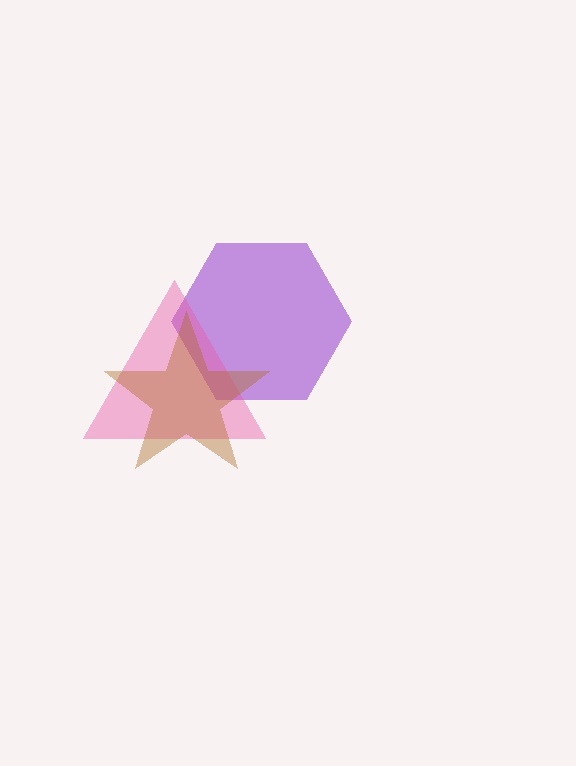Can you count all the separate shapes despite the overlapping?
Yes, there are 3 separate shapes.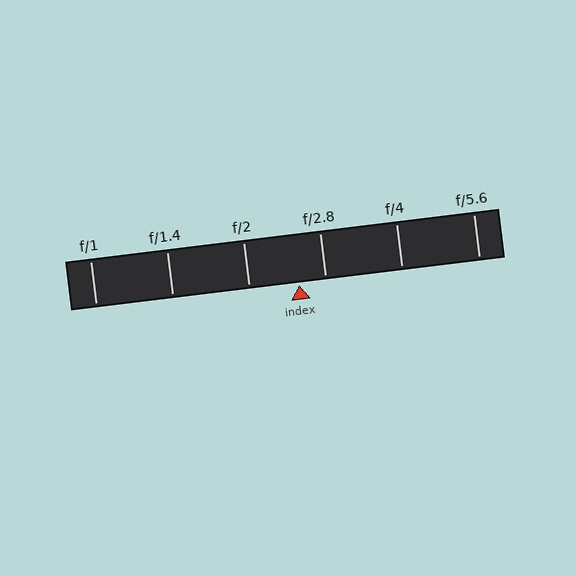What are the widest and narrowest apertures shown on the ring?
The widest aperture shown is f/1 and the narrowest is f/5.6.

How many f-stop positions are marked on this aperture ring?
There are 6 f-stop positions marked.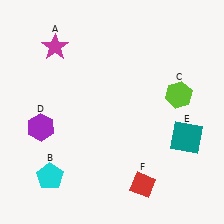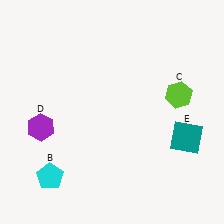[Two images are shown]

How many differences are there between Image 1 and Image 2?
There are 2 differences between the two images.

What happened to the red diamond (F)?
The red diamond (F) was removed in Image 2. It was in the bottom-right area of Image 1.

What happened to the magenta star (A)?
The magenta star (A) was removed in Image 2. It was in the top-left area of Image 1.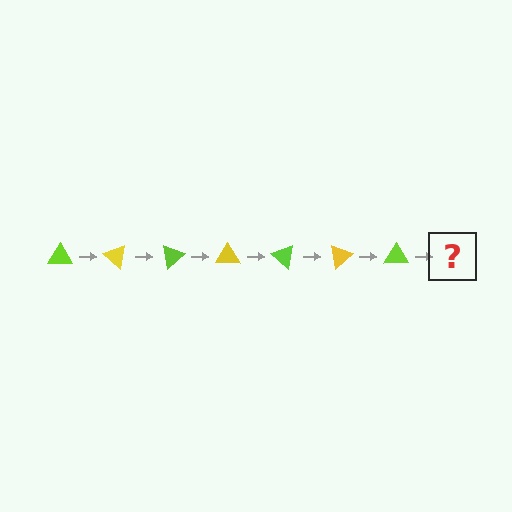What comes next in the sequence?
The next element should be a yellow triangle, rotated 280 degrees from the start.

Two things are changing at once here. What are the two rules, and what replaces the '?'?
The two rules are that it rotates 40 degrees each step and the color cycles through lime and yellow. The '?' should be a yellow triangle, rotated 280 degrees from the start.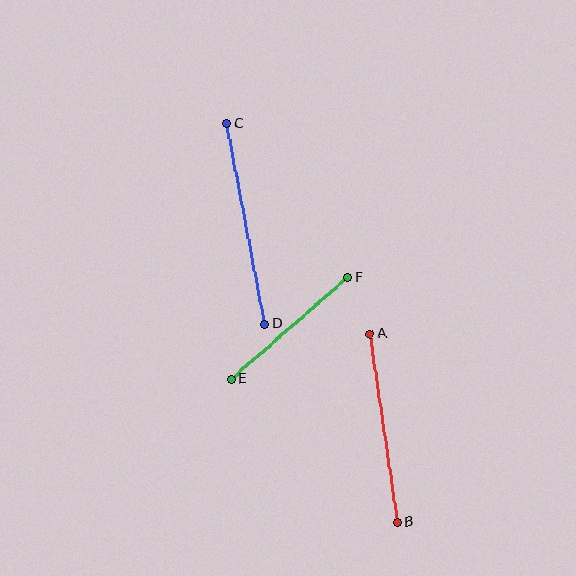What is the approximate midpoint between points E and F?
The midpoint is at approximately (289, 328) pixels.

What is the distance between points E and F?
The distance is approximately 155 pixels.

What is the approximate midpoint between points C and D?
The midpoint is at approximately (246, 224) pixels.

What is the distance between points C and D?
The distance is approximately 204 pixels.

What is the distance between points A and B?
The distance is approximately 190 pixels.